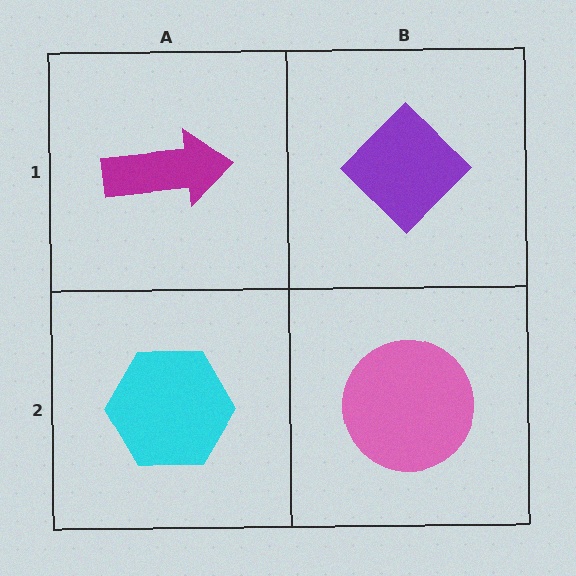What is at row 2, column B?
A pink circle.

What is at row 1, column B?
A purple diamond.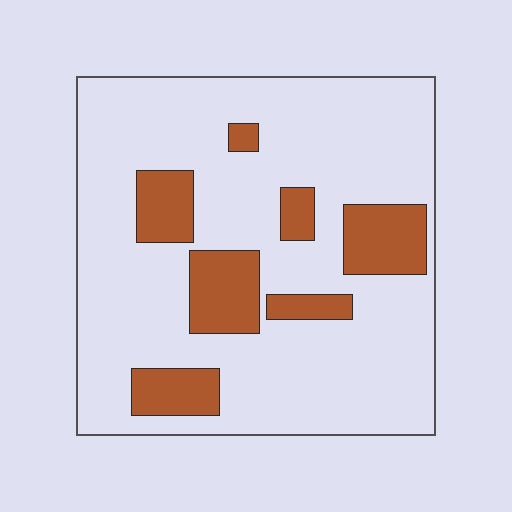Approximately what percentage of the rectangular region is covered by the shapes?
Approximately 20%.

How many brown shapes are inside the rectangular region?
7.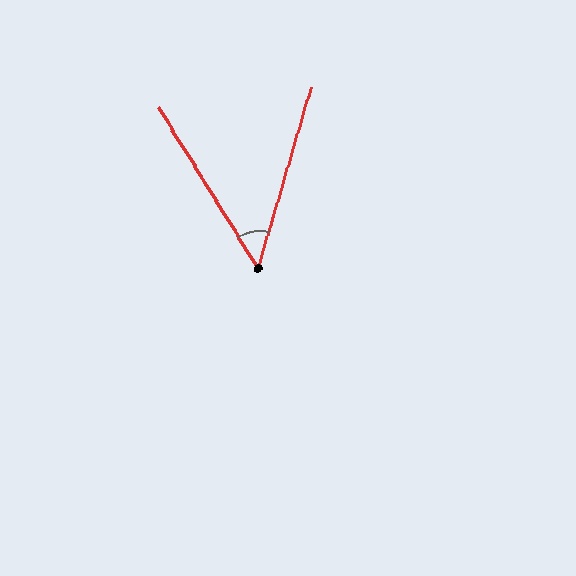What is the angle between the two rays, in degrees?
Approximately 48 degrees.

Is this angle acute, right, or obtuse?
It is acute.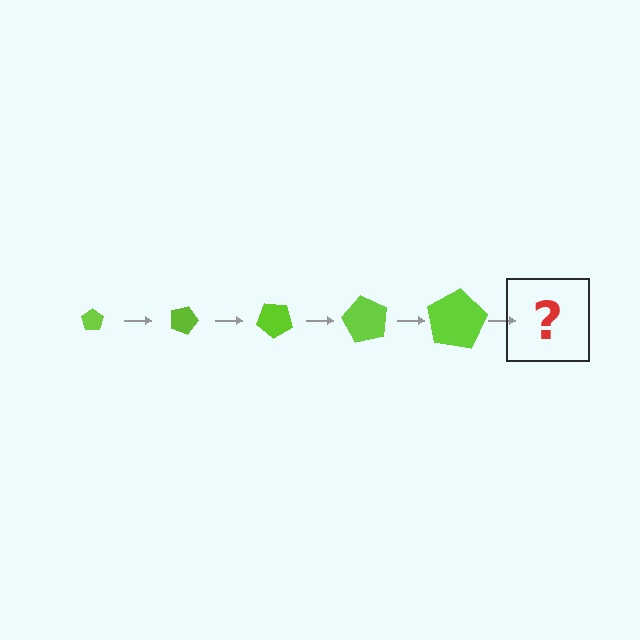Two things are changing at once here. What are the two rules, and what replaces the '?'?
The two rules are that the pentagon grows larger each step and it rotates 20 degrees each step. The '?' should be a pentagon, larger than the previous one and rotated 100 degrees from the start.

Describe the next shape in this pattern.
It should be a pentagon, larger than the previous one and rotated 100 degrees from the start.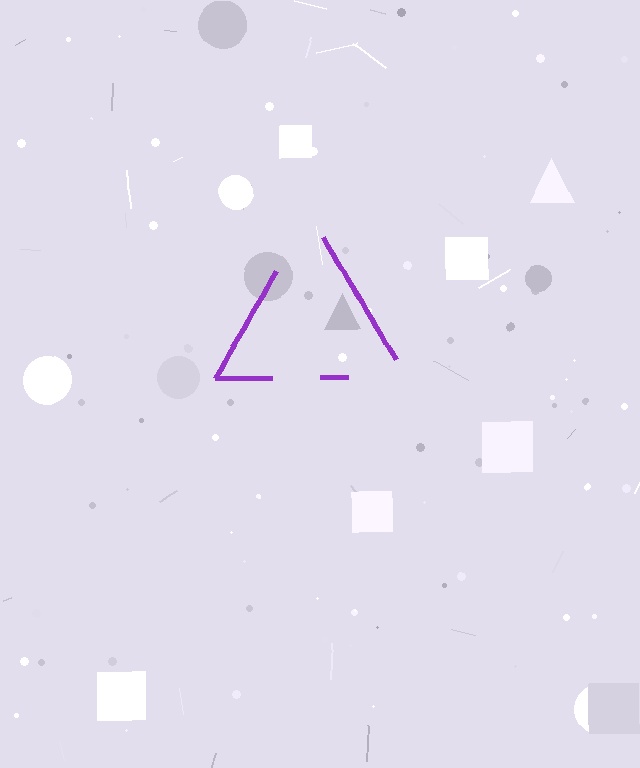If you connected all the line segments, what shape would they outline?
They would outline a triangle.